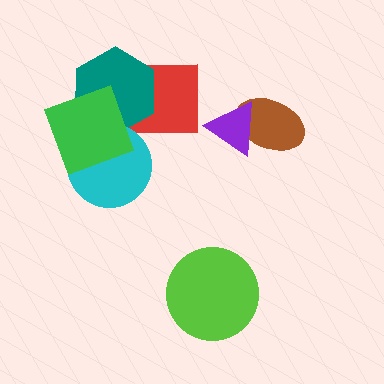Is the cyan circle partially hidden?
Yes, it is partially covered by another shape.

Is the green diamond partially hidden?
No, no other shape covers it.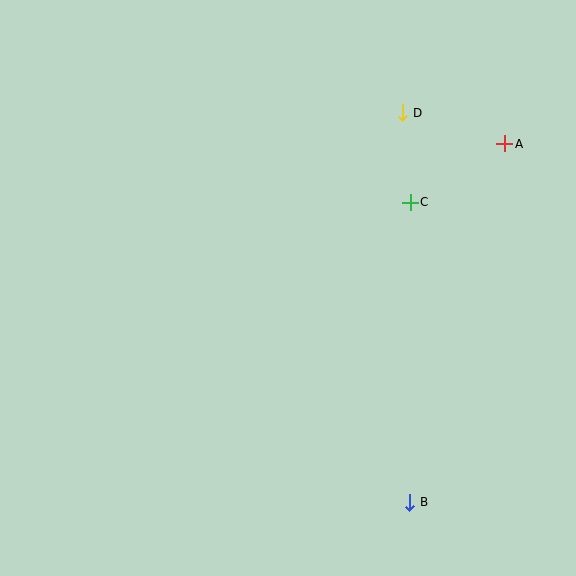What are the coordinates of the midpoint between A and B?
The midpoint between A and B is at (457, 323).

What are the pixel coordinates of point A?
Point A is at (505, 144).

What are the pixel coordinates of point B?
Point B is at (410, 502).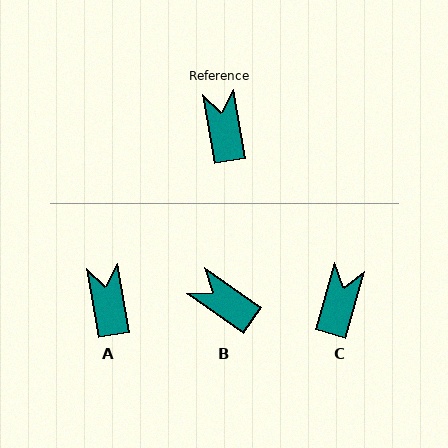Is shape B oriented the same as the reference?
No, it is off by about 46 degrees.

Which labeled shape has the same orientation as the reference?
A.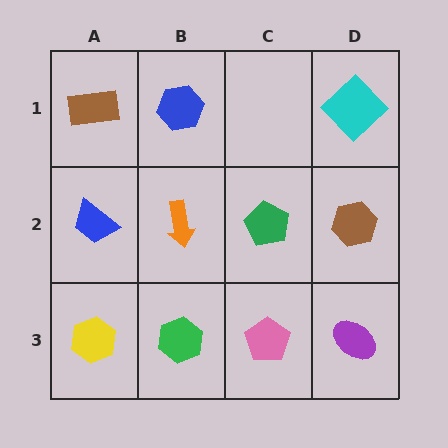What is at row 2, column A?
A blue trapezoid.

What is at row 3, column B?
A green hexagon.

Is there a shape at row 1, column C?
No, that cell is empty.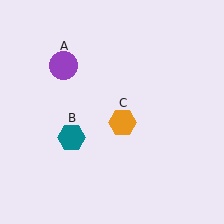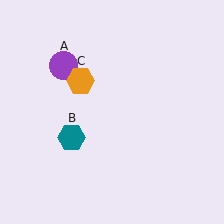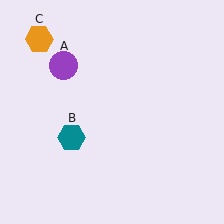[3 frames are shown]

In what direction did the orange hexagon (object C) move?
The orange hexagon (object C) moved up and to the left.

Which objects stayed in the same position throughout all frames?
Purple circle (object A) and teal hexagon (object B) remained stationary.